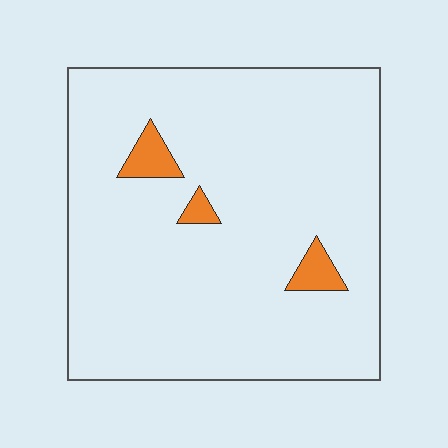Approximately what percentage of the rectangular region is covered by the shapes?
Approximately 5%.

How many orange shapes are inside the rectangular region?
3.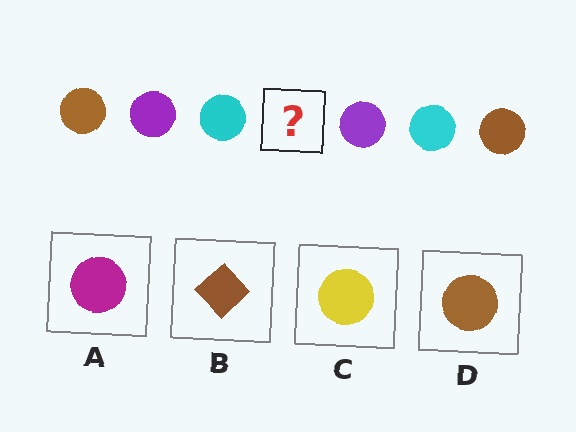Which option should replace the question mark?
Option D.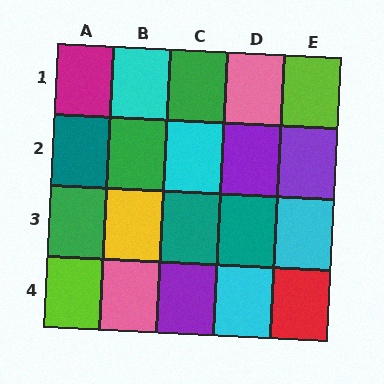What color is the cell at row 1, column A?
Magenta.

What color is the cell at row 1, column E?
Lime.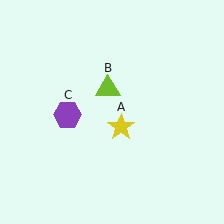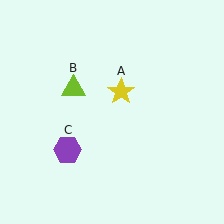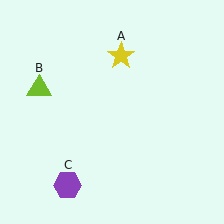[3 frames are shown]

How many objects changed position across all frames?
3 objects changed position: yellow star (object A), lime triangle (object B), purple hexagon (object C).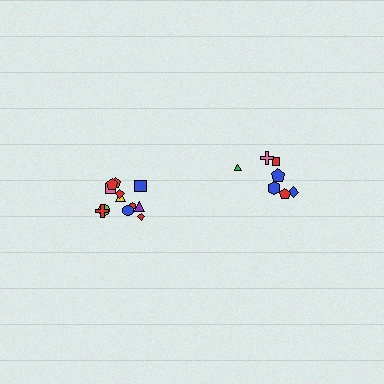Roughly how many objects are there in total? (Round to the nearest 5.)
Roughly 20 objects in total.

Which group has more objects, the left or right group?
The left group.